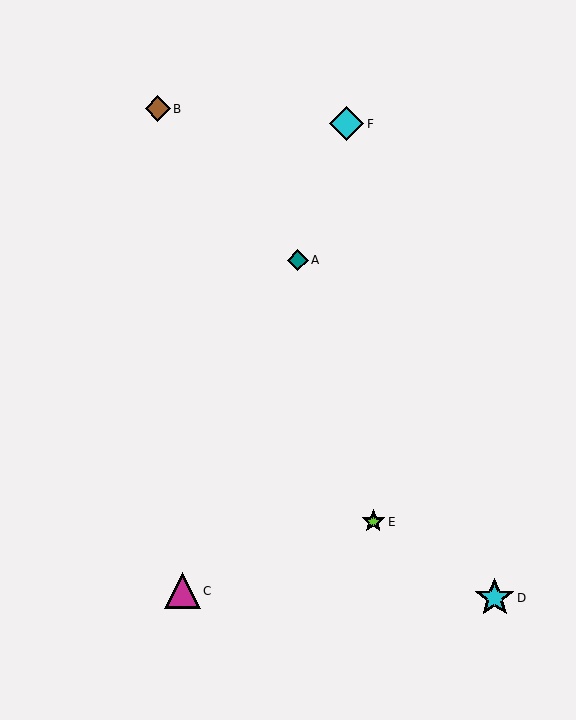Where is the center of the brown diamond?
The center of the brown diamond is at (158, 109).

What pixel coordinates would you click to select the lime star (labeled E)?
Click at (373, 522) to select the lime star E.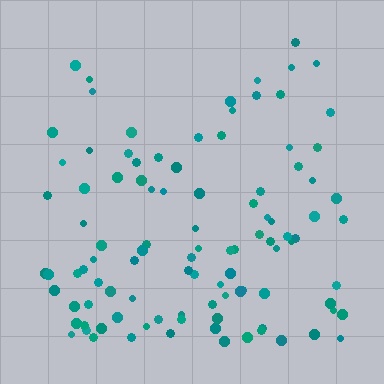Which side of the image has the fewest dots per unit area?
The top.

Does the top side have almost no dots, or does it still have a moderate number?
Still a moderate number, just noticeably fewer than the bottom.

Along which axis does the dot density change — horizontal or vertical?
Vertical.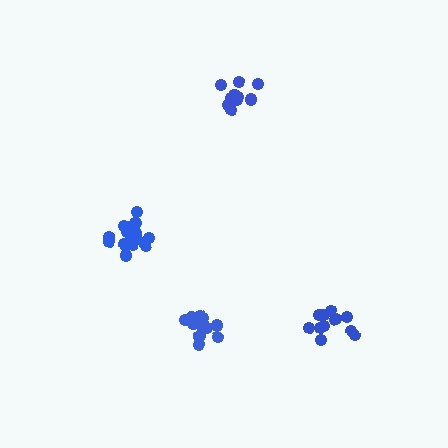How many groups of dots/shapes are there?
There are 4 groups.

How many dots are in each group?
Group 1: 17 dots, Group 2: 12 dots, Group 3: 11 dots, Group 4: 11 dots (51 total).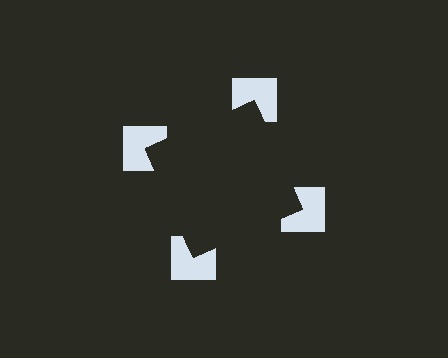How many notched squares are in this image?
There are 4 — one at each vertex of the illusory square.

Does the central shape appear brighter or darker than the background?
It typically appears slightly darker than the background, even though no actual brightness change is drawn.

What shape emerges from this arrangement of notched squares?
An illusory square — its edges are inferred from the aligned wedge cuts in the notched squares, not physically drawn.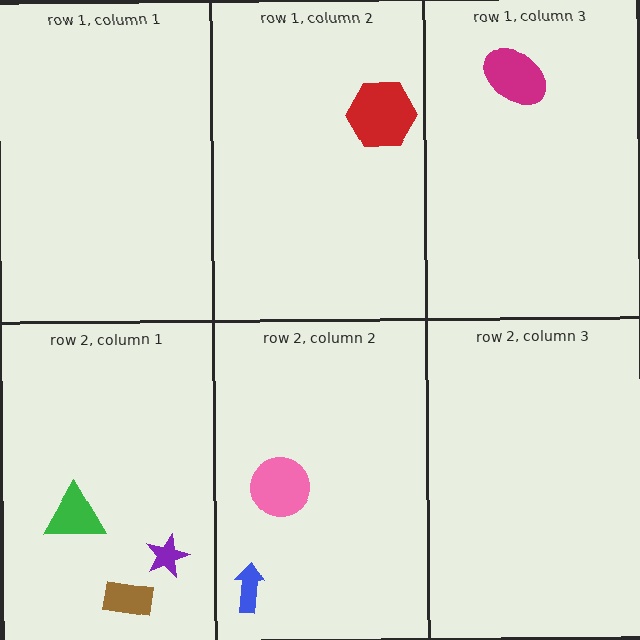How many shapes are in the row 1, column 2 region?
1.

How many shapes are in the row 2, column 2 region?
2.